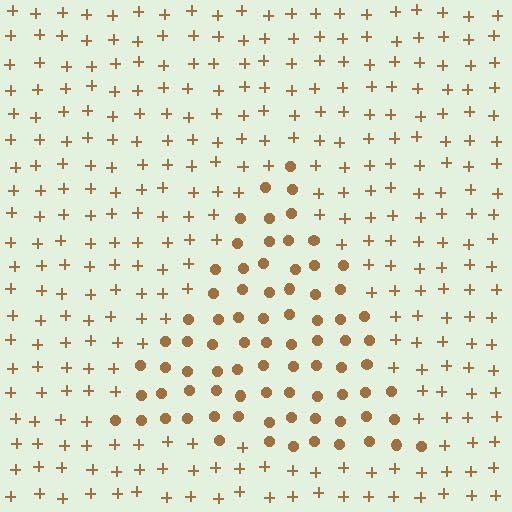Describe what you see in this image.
The image is filled with small brown elements arranged in a uniform grid. A triangle-shaped region contains circles, while the surrounding area contains plus signs. The boundary is defined purely by the change in element shape.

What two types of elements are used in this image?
The image uses circles inside the triangle region and plus signs outside it.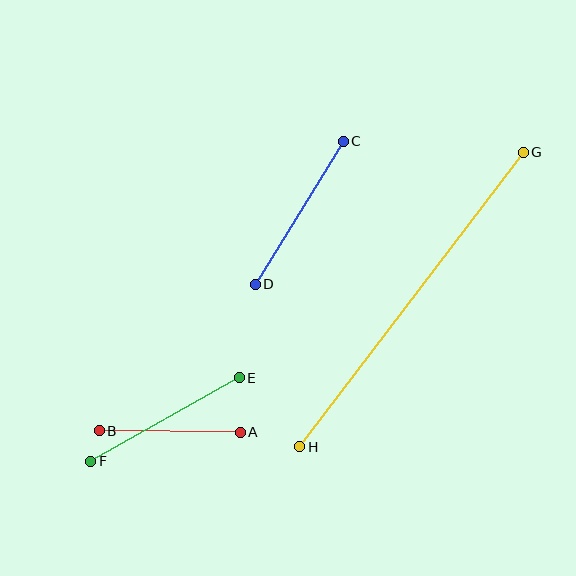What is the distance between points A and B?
The distance is approximately 141 pixels.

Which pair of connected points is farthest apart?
Points G and H are farthest apart.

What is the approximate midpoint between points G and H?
The midpoint is at approximately (411, 299) pixels.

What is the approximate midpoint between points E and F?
The midpoint is at approximately (165, 419) pixels.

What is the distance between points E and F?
The distance is approximately 171 pixels.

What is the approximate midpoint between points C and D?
The midpoint is at approximately (299, 213) pixels.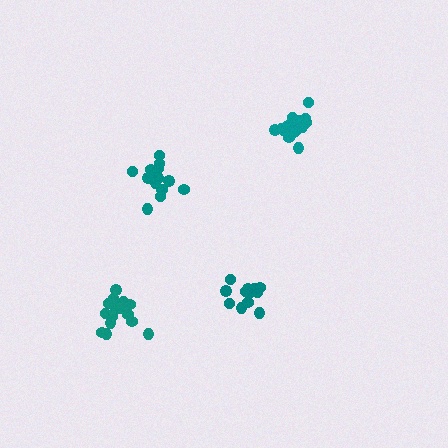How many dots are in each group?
Group 1: 12 dots, Group 2: 16 dots, Group 3: 17 dots, Group 4: 17 dots (62 total).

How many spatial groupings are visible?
There are 4 spatial groupings.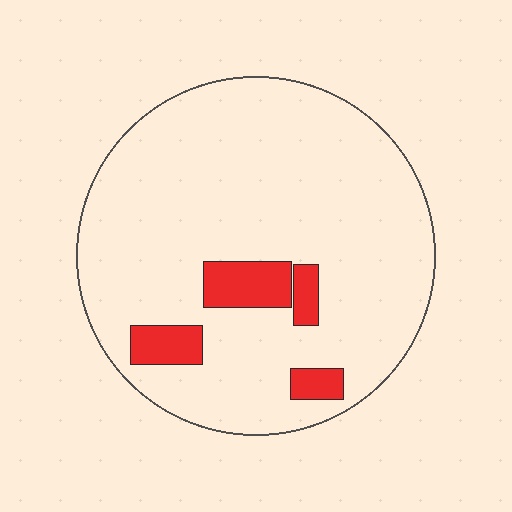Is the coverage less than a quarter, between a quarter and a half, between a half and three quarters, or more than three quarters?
Less than a quarter.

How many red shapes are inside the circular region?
4.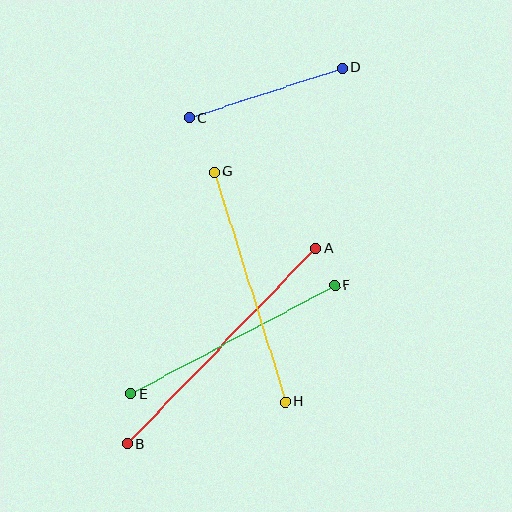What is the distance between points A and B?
The distance is approximately 272 pixels.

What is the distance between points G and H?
The distance is approximately 241 pixels.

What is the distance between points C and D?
The distance is approximately 161 pixels.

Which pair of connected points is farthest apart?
Points A and B are farthest apart.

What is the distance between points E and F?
The distance is approximately 231 pixels.